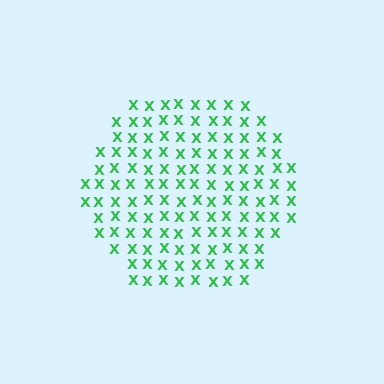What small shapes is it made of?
It is made of small letter X's.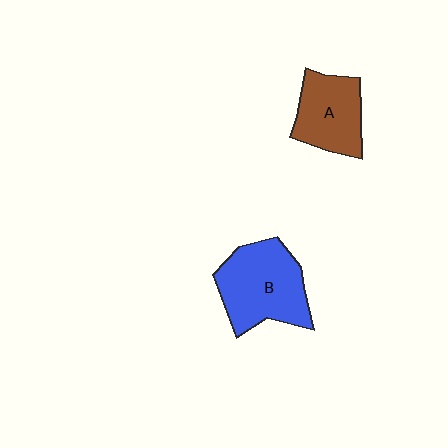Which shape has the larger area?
Shape B (blue).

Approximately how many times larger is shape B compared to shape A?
Approximately 1.4 times.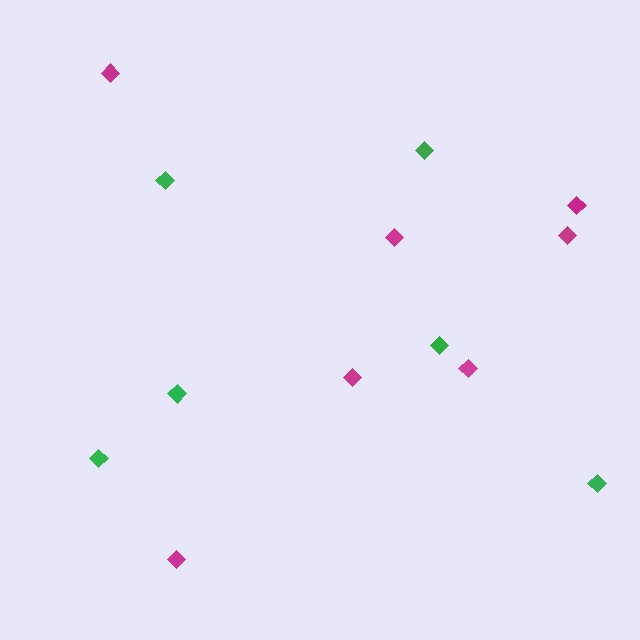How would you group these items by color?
There are 2 groups: one group of green diamonds (6) and one group of magenta diamonds (7).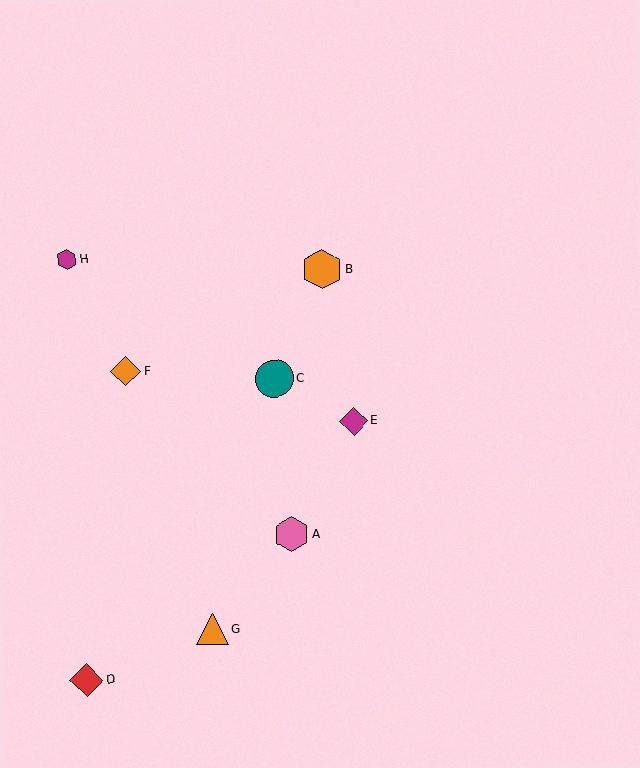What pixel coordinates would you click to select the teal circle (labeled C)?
Click at (274, 378) to select the teal circle C.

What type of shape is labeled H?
Shape H is a magenta hexagon.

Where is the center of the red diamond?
The center of the red diamond is at (87, 680).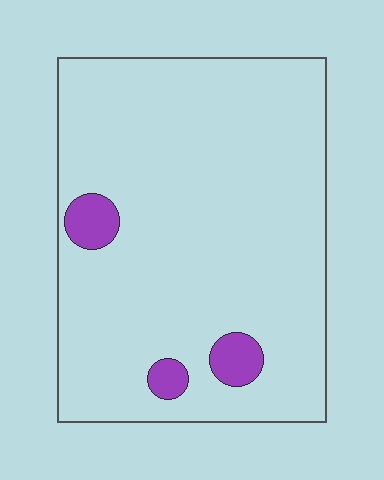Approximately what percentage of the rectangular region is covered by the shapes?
Approximately 5%.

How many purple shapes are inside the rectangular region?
3.